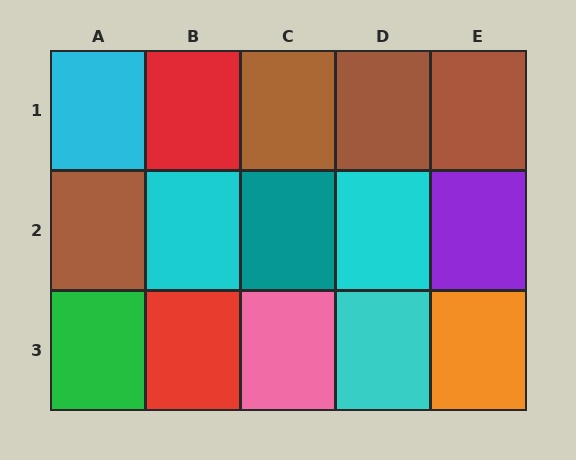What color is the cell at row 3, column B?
Red.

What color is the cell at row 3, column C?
Pink.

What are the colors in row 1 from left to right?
Cyan, red, brown, brown, brown.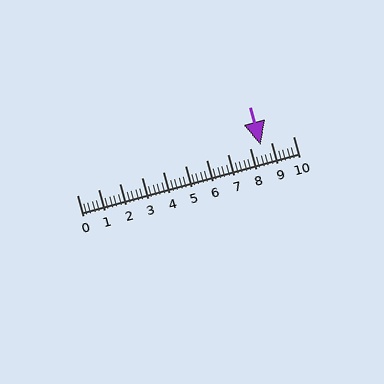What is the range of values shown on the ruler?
The ruler shows values from 0 to 10.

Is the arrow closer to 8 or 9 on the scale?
The arrow is closer to 9.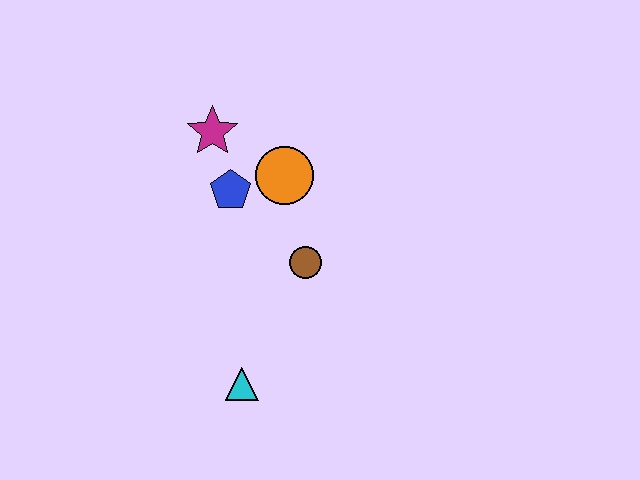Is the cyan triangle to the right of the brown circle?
No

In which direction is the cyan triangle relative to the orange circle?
The cyan triangle is below the orange circle.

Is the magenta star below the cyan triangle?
No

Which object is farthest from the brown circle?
The magenta star is farthest from the brown circle.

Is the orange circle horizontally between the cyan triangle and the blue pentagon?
No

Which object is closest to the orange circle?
The blue pentagon is closest to the orange circle.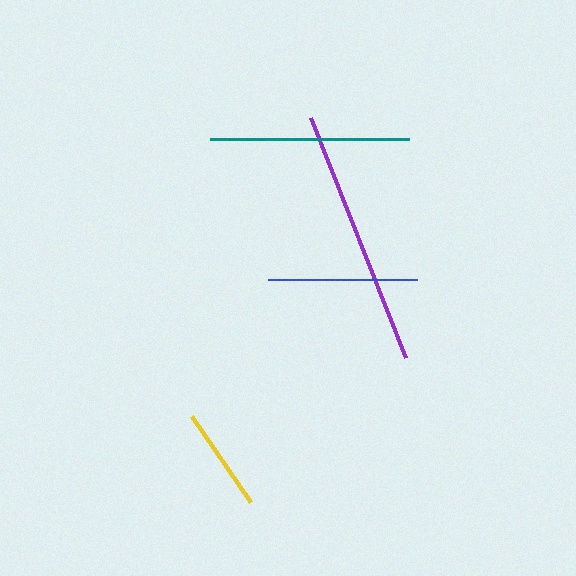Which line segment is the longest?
The purple line is the longest at approximately 259 pixels.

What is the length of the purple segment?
The purple segment is approximately 259 pixels long.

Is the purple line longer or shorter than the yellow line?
The purple line is longer than the yellow line.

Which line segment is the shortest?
The yellow line is the shortest at approximately 105 pixels.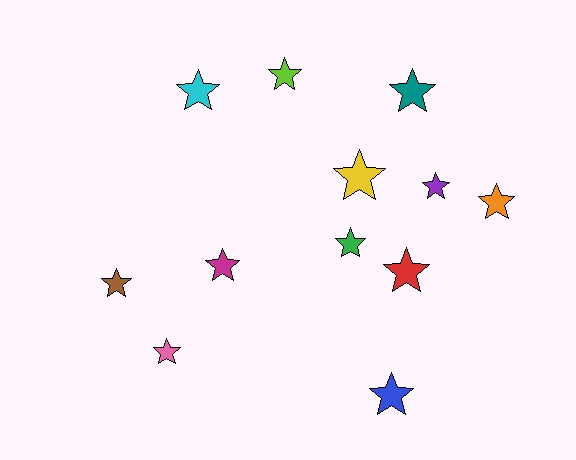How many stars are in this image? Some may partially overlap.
There are 12 stars.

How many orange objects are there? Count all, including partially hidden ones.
There is 1 orange object.